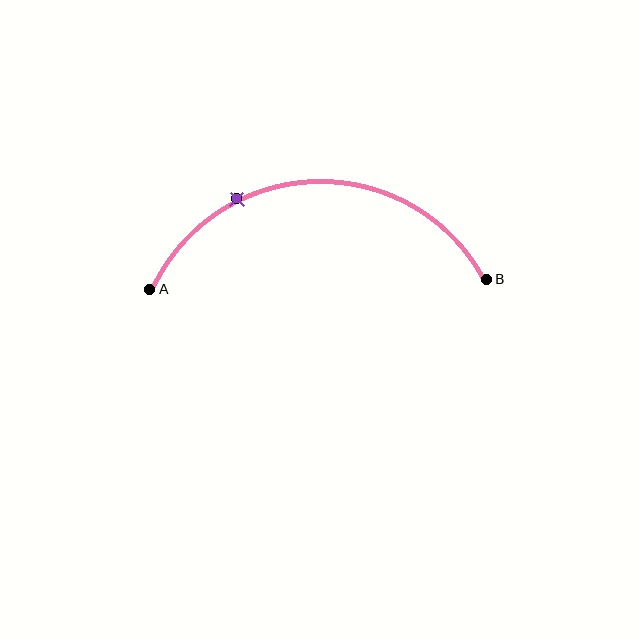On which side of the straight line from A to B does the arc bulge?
The arc bulges above the straight line connecting A and B.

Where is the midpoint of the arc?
The arc midpoint is the point on the curve farthest from the straight line joining A and B. It sits above that line.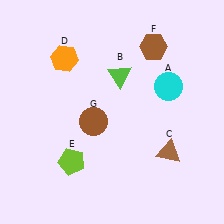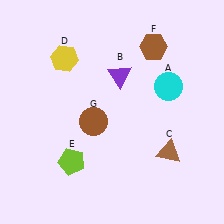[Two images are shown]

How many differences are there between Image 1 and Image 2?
There are 2 differences between the two images.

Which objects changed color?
B changed from lime to purple. D changed from orange to yellow.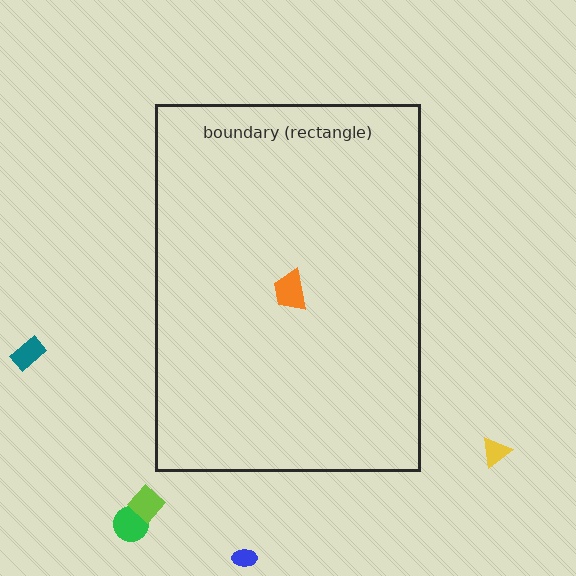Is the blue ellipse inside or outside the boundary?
Outside.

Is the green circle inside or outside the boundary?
Outside.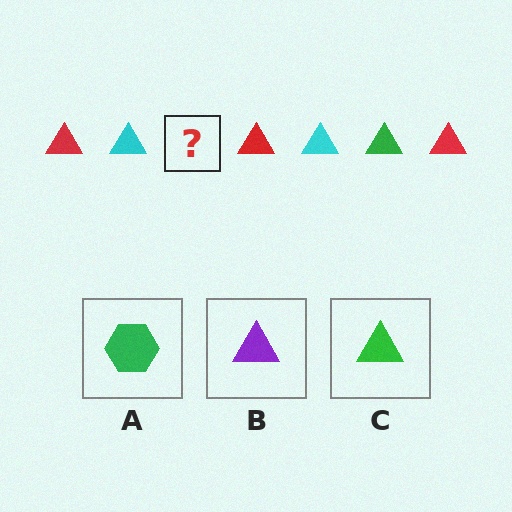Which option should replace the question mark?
Option C.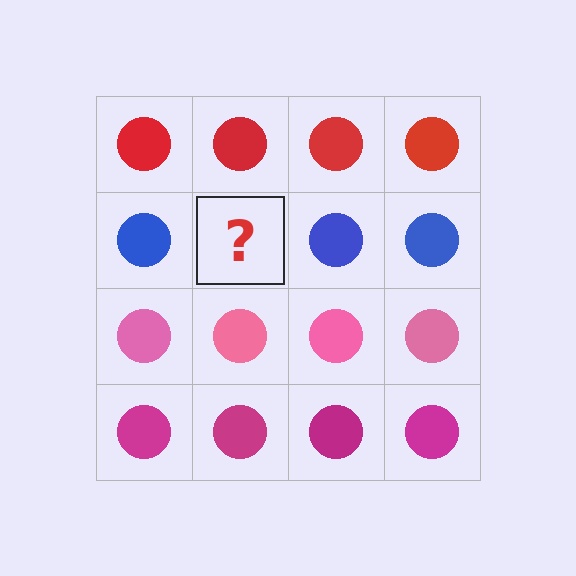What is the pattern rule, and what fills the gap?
The rule is that each row has a consistent color. The gap should be filled with a blue circle.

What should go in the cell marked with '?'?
The missing cell should contain a blue circle.